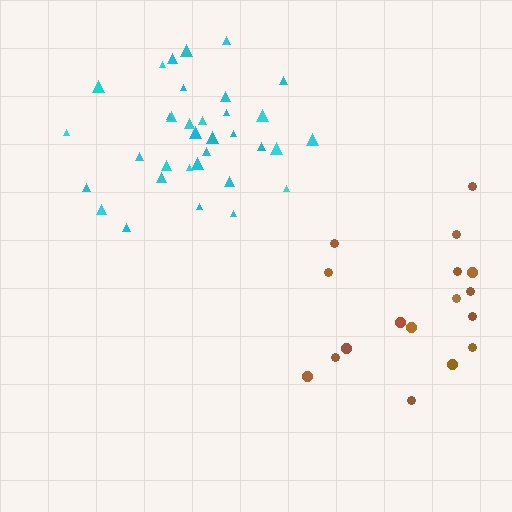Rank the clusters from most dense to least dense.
cyan, brown.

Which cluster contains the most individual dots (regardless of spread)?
Cyan (34).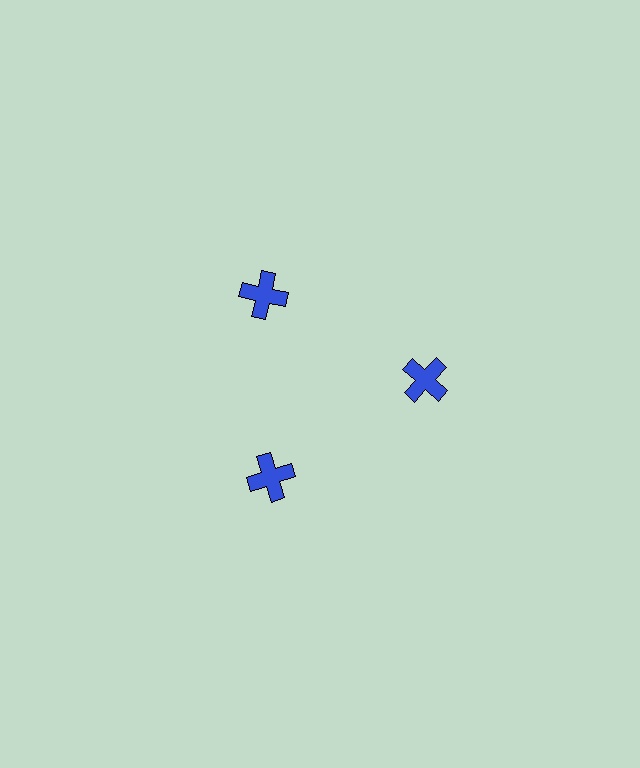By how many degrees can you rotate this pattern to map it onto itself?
The pattern maps onto itself every 120 degrees of rotation.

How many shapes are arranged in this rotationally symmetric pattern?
There are 3 shapes, arranged in 3 groups of 1.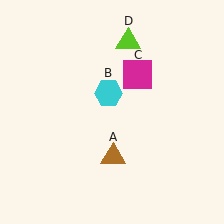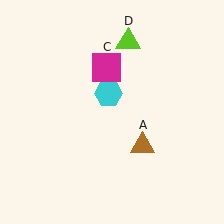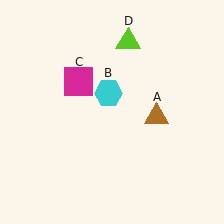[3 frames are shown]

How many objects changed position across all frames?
2 objects changed position: brown triangle (object A), magenta square (object C).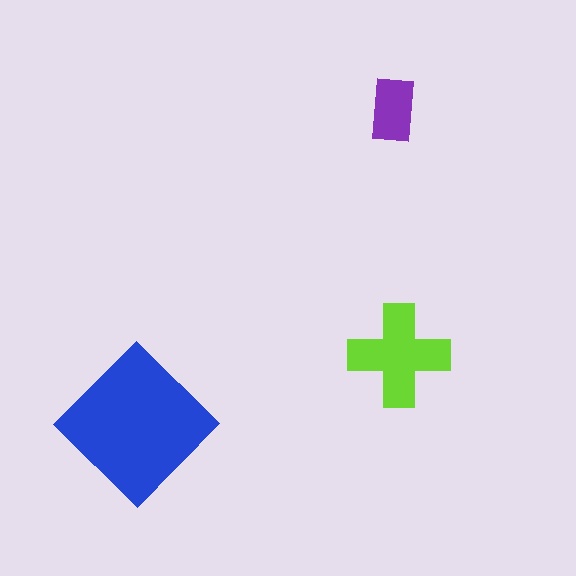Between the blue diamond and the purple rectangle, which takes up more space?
The blue diamond.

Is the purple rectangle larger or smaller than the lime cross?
Smaller.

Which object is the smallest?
The purple rectangle.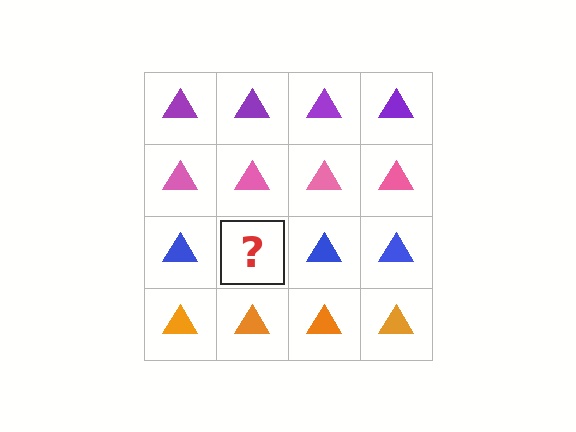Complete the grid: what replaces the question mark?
The question mark should be replaced with a blue triangle.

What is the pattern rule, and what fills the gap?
The rule is that each row has a consistent color. The gap should be filled with a blue triangle.